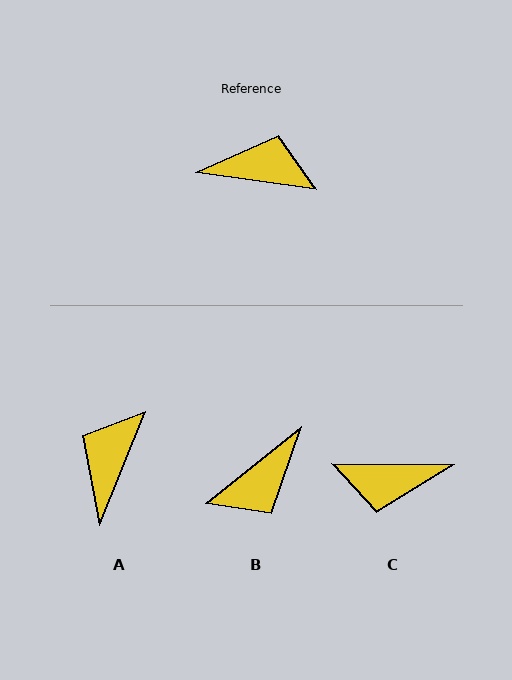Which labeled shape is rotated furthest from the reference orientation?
C, about 173 degrees away.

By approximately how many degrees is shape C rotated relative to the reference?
Approximately 173 degrees clockwise.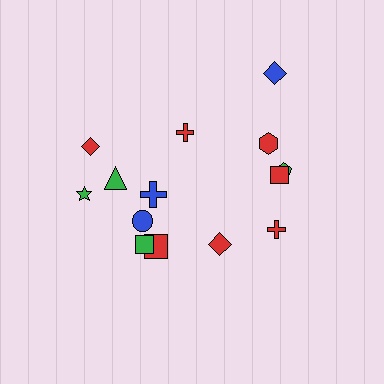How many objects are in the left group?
There are 8 objects.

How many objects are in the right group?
There are 6 objects.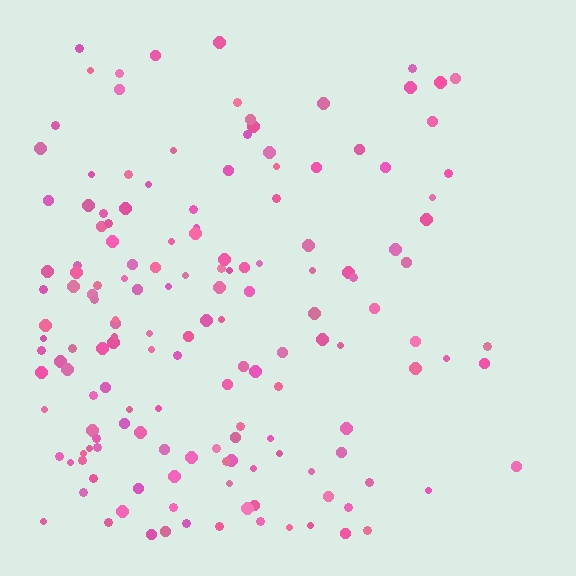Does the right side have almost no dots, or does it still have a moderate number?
Still a moderate number, just noticeably fewer than the left.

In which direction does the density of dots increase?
From right to left, with the left side densest.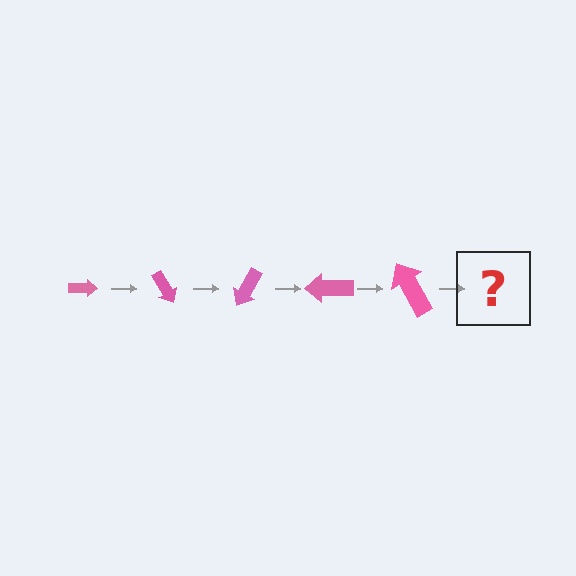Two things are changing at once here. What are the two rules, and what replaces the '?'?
The two rules are that the arrow grows larger each step and it rotates 60 degrees each step. The '?' should be an arrow, larger than the previous one and rotated 300 degrees from the start.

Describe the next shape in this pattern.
It should be an arrow, larger than the previous one and rotated 300 degrees from the start.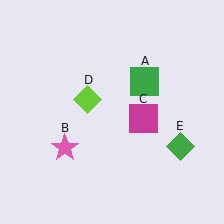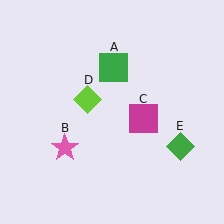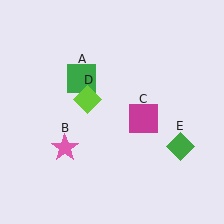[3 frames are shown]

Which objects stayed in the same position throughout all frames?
Pink star (object B) and magenta square (object C) and lime diamond (object D) and green diamond (object E) remained stationary.